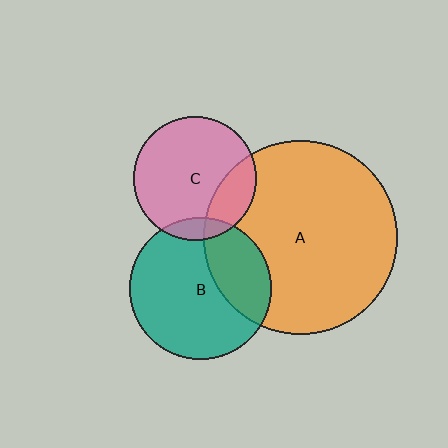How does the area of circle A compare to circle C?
Approximately 2.5 times.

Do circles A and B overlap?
Yes.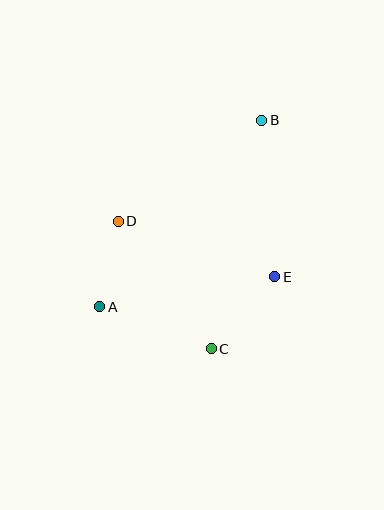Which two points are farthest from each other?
Points A and B are farthest from each other.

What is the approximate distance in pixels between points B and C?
The distance between B and C is approximately 234 pixels.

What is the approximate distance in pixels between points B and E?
The distance between B and E is approximately 157 pixels.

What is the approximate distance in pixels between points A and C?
The distance between A and C is approximately 119 pixels.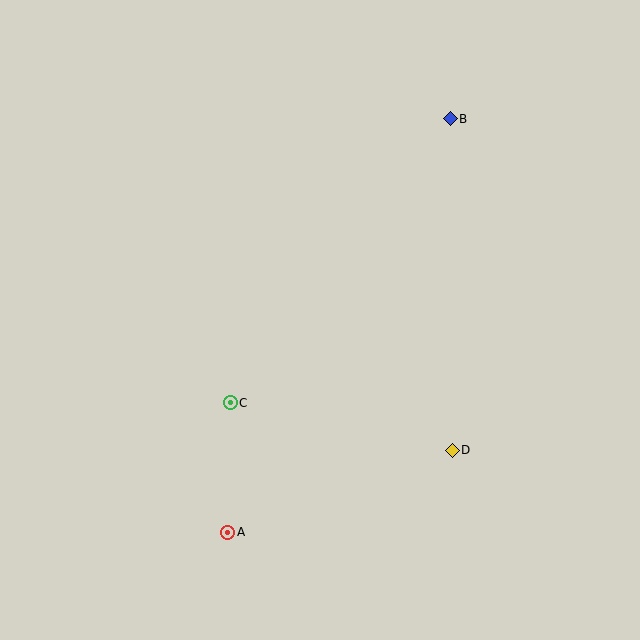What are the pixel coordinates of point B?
Point B is at (450, 119).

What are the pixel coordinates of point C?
Point C is at (230, 403).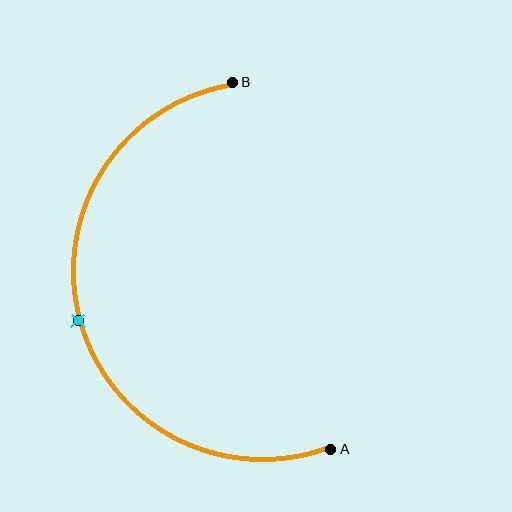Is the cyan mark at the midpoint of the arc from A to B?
Yes. The cyan mark lies on the arc at equal arc-length from both A and B — it is the arc midpoint.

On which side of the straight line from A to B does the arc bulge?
The arc bulges to the left of the straight line connecting A and B.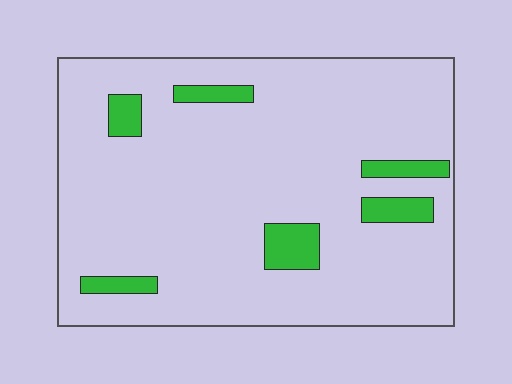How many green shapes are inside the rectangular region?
6.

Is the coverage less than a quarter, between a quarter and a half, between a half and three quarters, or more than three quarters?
Less than a quarter.